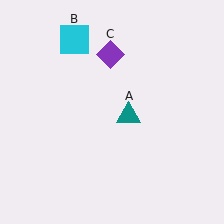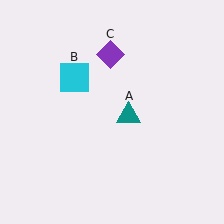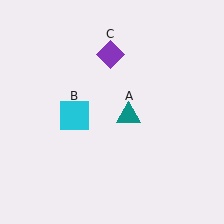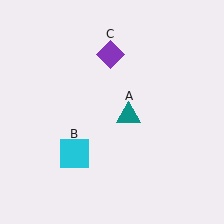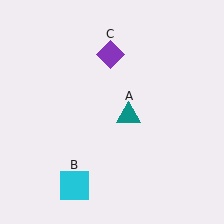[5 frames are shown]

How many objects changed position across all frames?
1 object changed position: cyan square (object B).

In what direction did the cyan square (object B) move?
The cyan square (object B) moved down.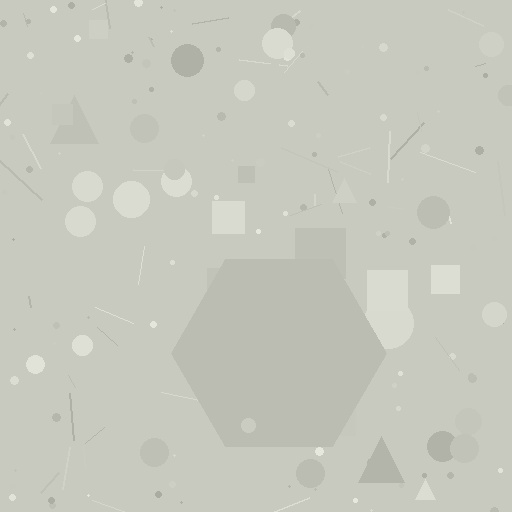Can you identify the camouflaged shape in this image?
The camouflaged shape is a hexagon.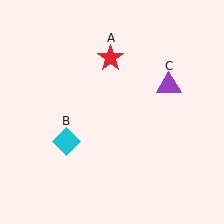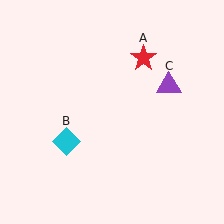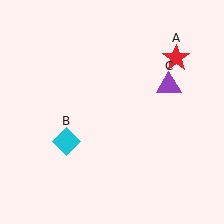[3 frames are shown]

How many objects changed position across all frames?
1 object changed position: red star (object A).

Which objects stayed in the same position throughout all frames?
Cyan diamond (object B) and purple triangle (object C) remained stationary.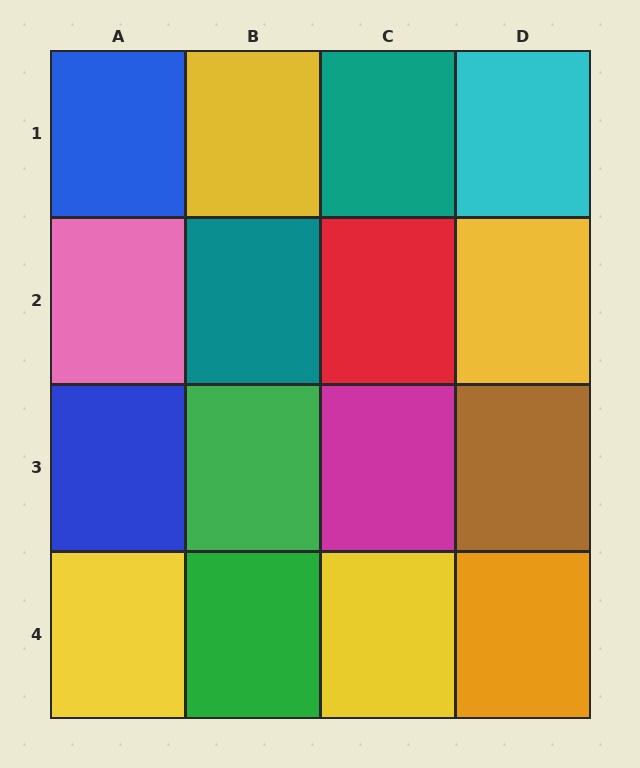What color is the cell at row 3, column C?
Magenta.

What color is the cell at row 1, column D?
Cyan.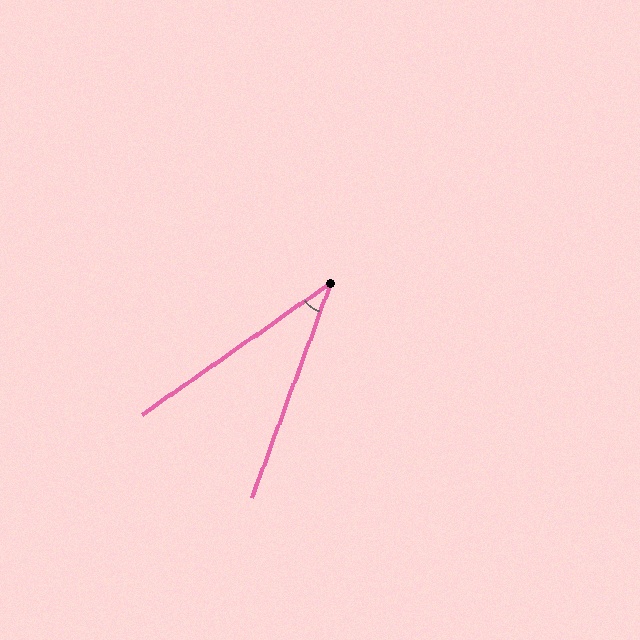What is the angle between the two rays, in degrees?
Approximately 35 degrees.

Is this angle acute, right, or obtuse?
It is acute.